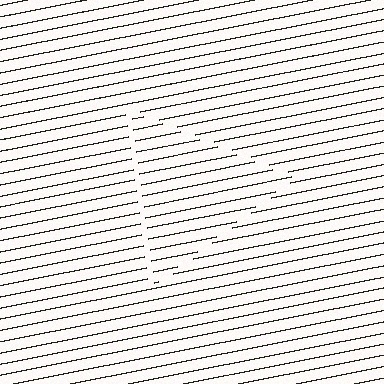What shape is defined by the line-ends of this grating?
An illusory triangle. The interior of the shape contains the same grating, shifted by half a period — the contour is defined by the phase discontinuity where line-ends from the inner and outer gratings abut.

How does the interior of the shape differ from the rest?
The interior of the shape contains the same grating, shifted by half a period — the contour is defined by the phase discontinuity where line-ends from the inner and outer gratings abut.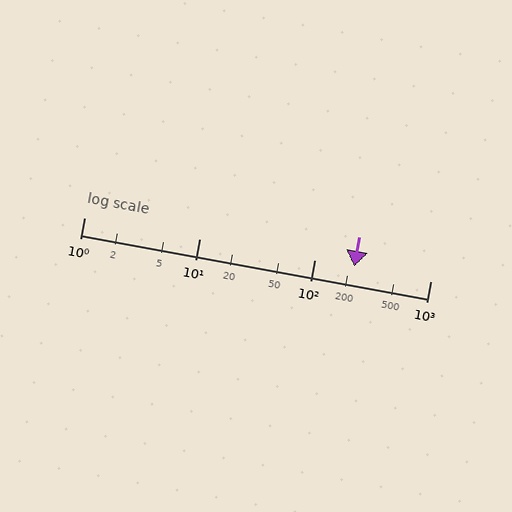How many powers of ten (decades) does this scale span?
The scale spans 3 decades, from 1 to 1000.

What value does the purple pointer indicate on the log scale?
The pointer indicates approximately 220.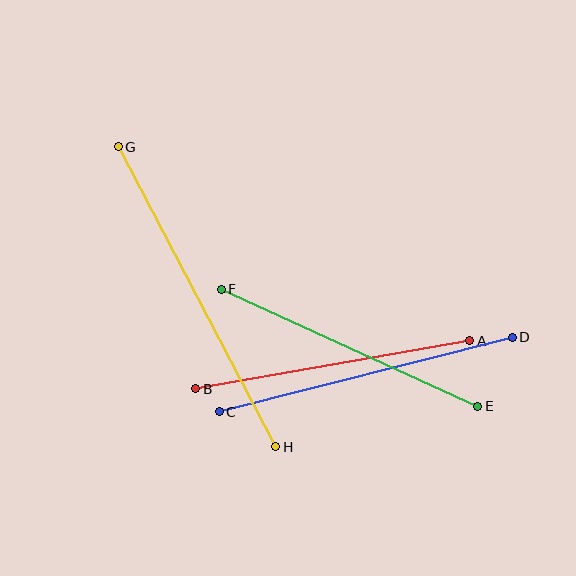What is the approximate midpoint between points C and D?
The midpoint is at approximately (366, 375) pixels.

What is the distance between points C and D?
The distance is approximately 302 pixels.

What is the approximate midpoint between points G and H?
The midpoint is at approximately (197, 297) pixels.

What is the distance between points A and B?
The distance is approximately 278 pixels.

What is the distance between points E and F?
The distance is approximately 282 pixels.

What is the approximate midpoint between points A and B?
The midpoint is at approximately (333, 365) pixels.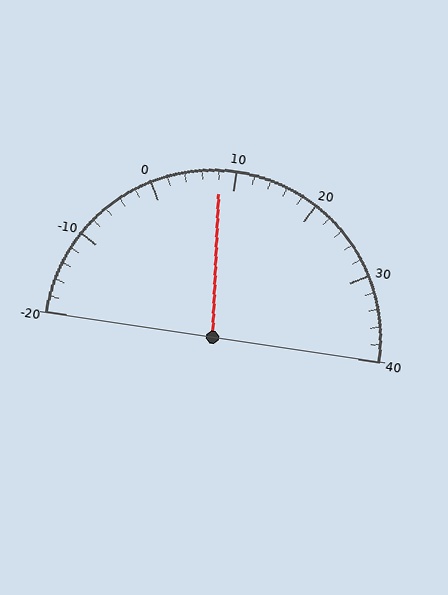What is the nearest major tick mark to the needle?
The nearest major tick mark is 10.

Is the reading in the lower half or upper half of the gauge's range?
The reading is in the lower half of the range (-20 to 40).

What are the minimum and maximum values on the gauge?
The gauge ranges from -20 to 40.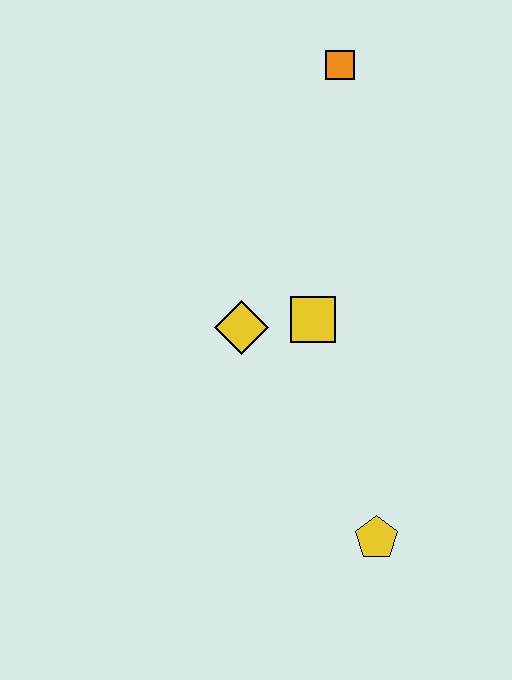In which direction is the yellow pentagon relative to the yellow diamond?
The yellow pentagon is below the yellow diamond.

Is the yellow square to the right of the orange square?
No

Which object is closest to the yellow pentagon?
The yellow square is closest to the yellow pentagon.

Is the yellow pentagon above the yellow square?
No